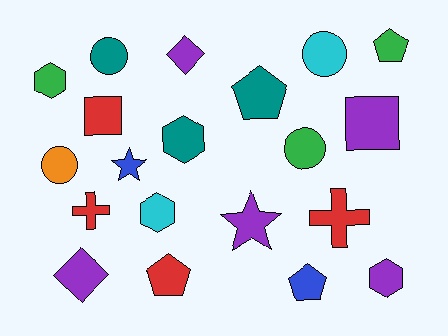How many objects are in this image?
There are 20 objects.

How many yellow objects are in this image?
There are no yellow objects.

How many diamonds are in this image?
There are 2 diamonds.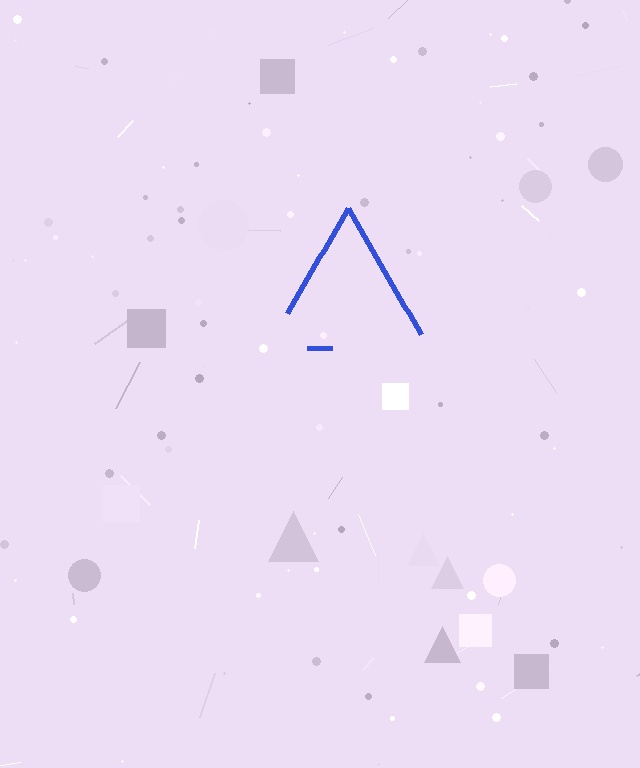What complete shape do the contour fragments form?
The contour fragments form a triangle.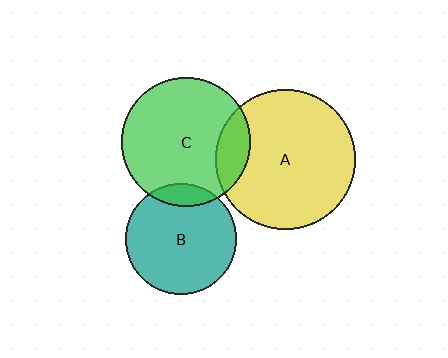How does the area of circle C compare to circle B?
Approximately 1.4 times.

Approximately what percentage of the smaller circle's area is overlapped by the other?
Approximately 10%.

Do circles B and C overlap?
Yes.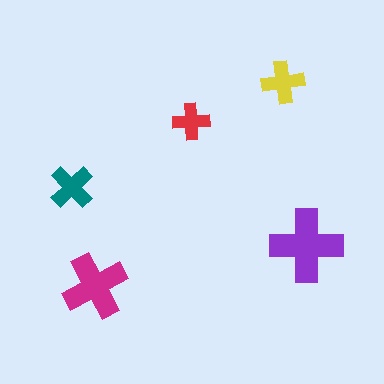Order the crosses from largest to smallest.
the purple one, the magenta one, the teal one, the yellow one, the red one.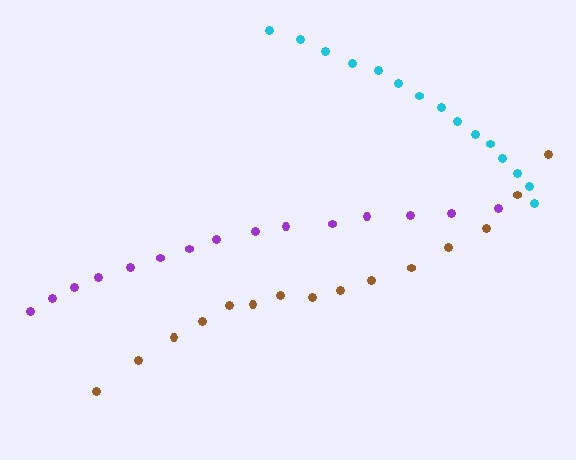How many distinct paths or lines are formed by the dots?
There are 3 distinct paths.